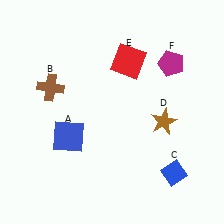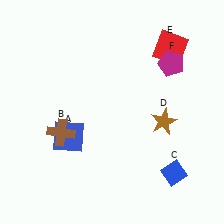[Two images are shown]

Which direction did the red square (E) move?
The red square (E) moved right.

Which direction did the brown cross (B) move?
The brown cross (B) moved down.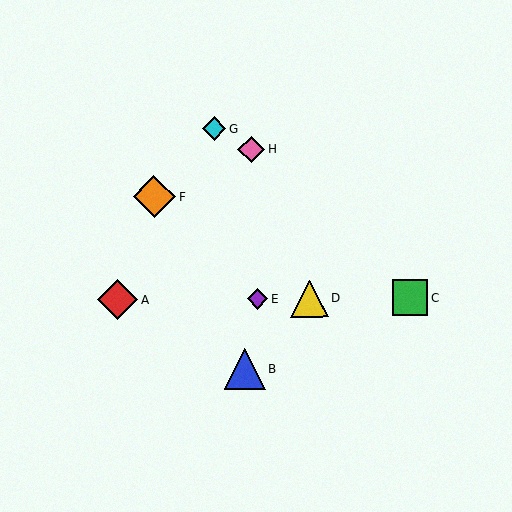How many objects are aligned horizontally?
4 objects (A, C, D, E) are aligned horizontally.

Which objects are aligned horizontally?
Objects A, C, D, E are aligned horizontally.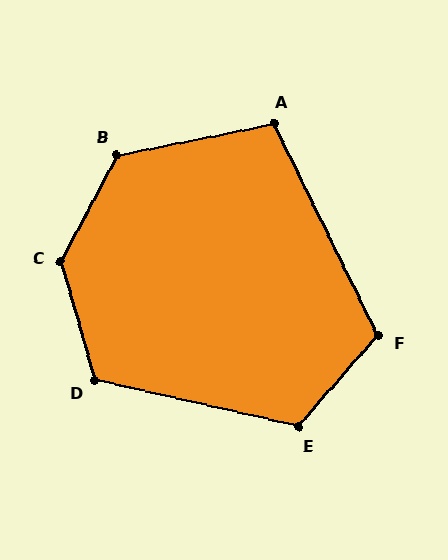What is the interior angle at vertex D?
Approximately 118 degrees (obtuse).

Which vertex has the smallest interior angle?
A, at approximately 105 degrees.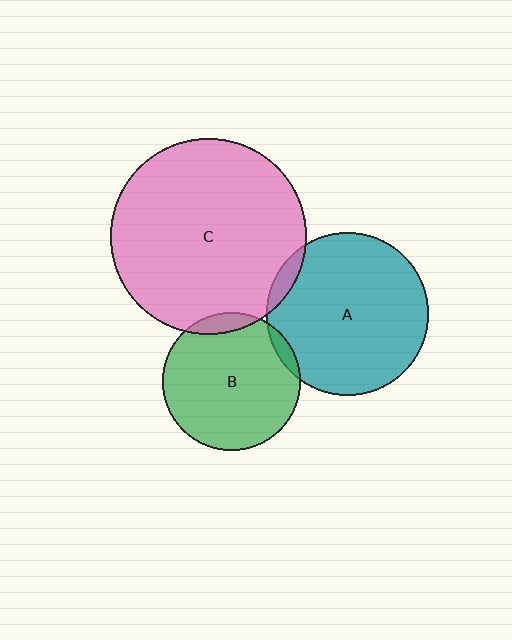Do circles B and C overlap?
Yes.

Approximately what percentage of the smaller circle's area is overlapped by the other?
Approximately 5%.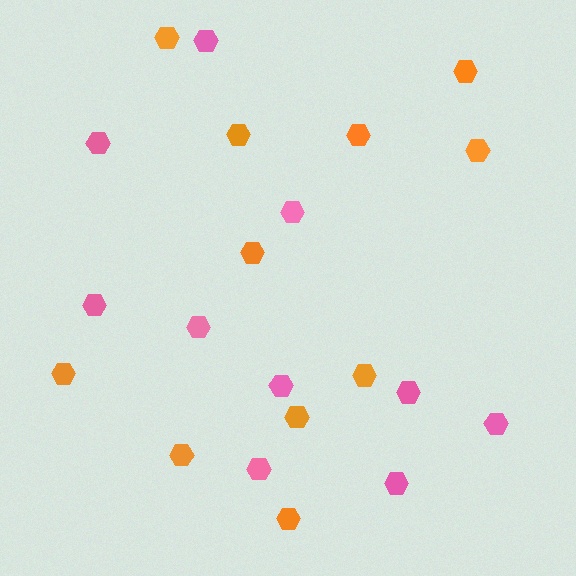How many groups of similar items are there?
There are 2 groups: one group of orange hexagons (11) and one group of pink hexagons (10).